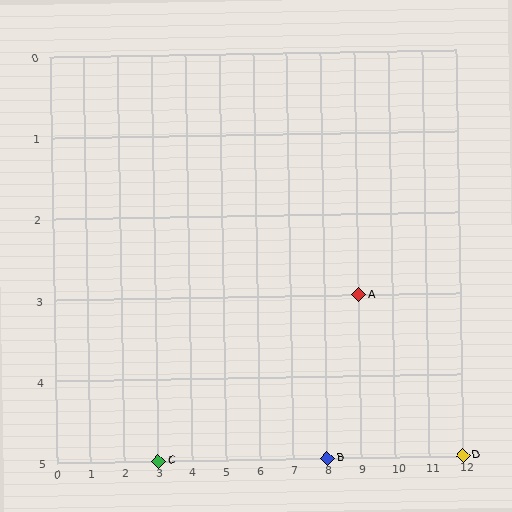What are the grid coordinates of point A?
Point A is at grid coordinates (9, 3).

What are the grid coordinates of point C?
Point C is at grid coordinates (3, 5).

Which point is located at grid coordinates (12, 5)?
Point D is at (12, 5).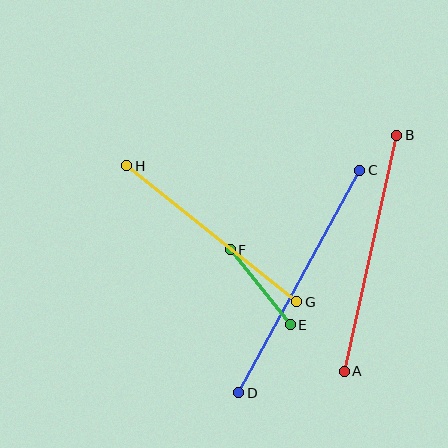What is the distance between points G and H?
The distance is approximately 218 pixels.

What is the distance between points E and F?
The distance is approximately 96 pixels.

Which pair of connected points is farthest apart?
Points C and D are farthest apart.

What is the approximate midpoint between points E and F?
The midpoint is at approximately (260, 287) pixels.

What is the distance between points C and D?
The distance is approximately 253 pixels.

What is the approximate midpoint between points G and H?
The midpoint is at approximately (212, 234) pixels.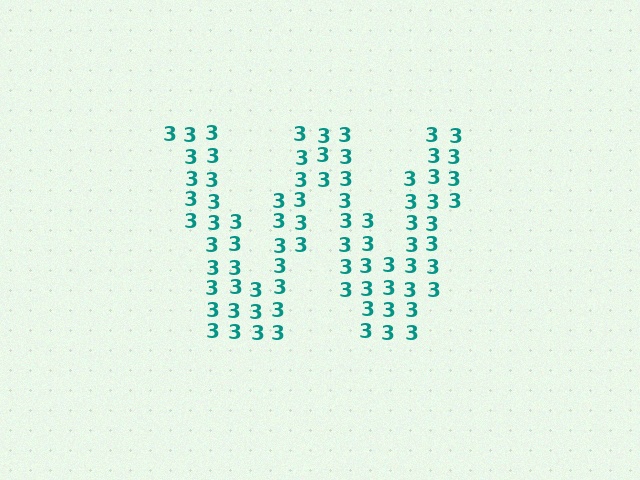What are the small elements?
The small elements are digit 3's.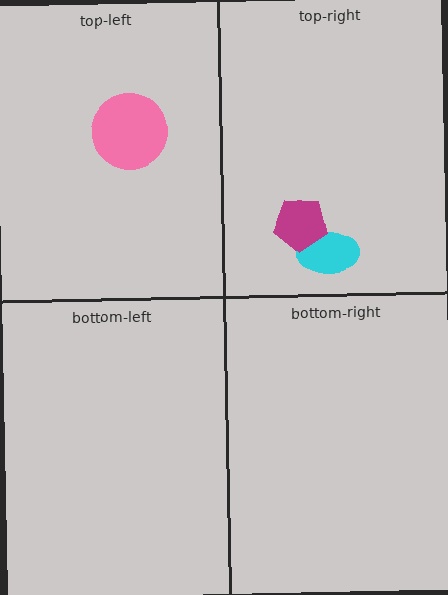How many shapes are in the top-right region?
2.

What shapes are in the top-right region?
The cyan ellipse, the magenta pentagon.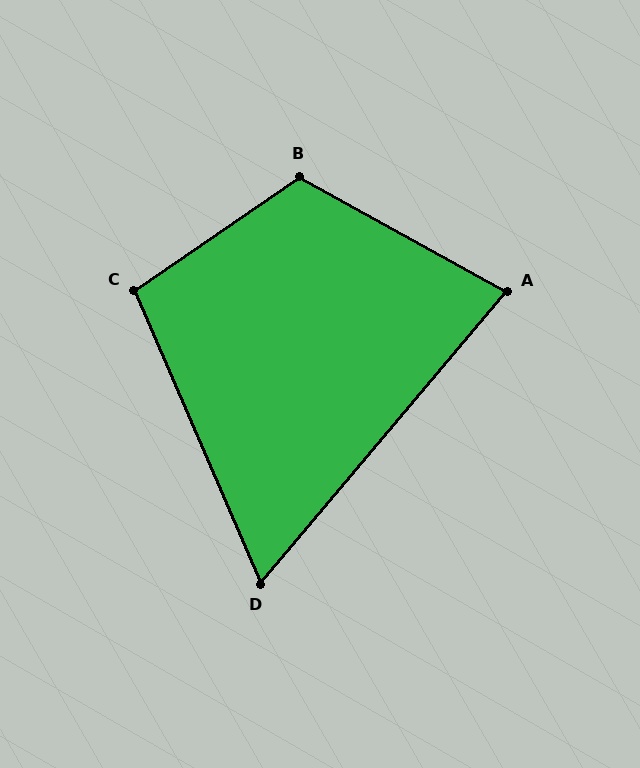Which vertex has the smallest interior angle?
D, at approximately 63 degrees.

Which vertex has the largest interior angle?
B, at approximately 117 degrees.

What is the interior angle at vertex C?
Approximately 101 degrees (obtuse).